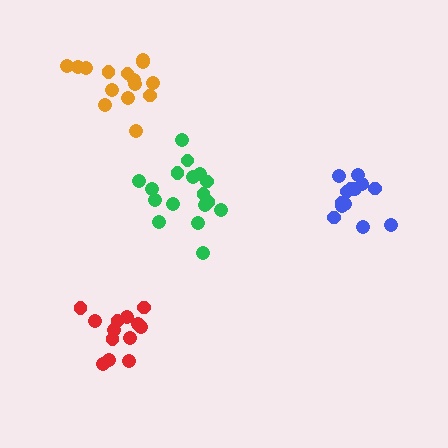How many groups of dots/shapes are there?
There are 4 groups.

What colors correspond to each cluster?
The clusters are colored: blue, red, green, orange.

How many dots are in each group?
Group 1: 13 dots, Group 2: 13 dots, Group 3: 17 dots, Group 4: 15 dots (58 total).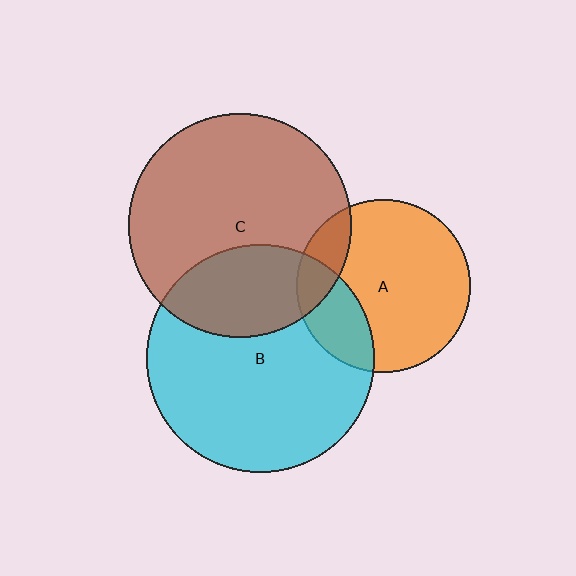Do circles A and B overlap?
Yes.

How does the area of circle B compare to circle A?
Approximately 1.7 times.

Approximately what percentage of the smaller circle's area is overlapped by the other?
Approximately 25%.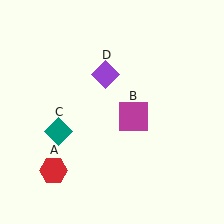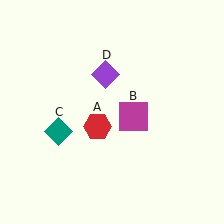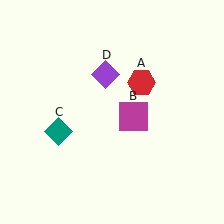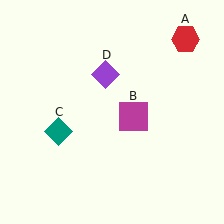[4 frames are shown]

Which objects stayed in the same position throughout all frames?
Magenta square (object B) and teal diamond (object C) and purple diamond (object D) remained stationary.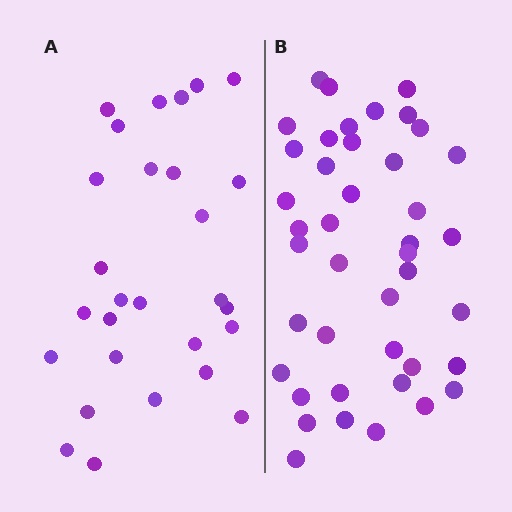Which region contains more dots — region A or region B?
Region B (the right region) has more dots.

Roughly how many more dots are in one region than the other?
Region B has approximately 15 more dots than region A.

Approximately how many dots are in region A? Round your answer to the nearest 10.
About 30 dots. (The exact count is 28, which rounds to 30.)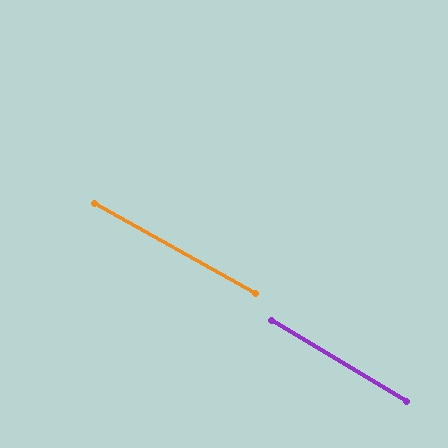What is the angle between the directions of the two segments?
Approximately 2 degrees.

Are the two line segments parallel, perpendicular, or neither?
Parallel — their directions differ by only 1.9°.